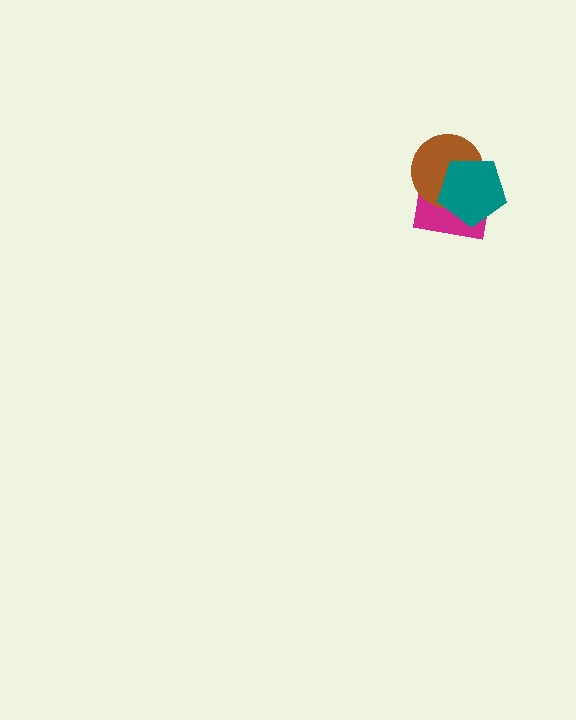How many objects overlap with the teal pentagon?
2 objects overlap with the teal pentagon.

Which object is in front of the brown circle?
The teal pentagon is in front of the brown circle.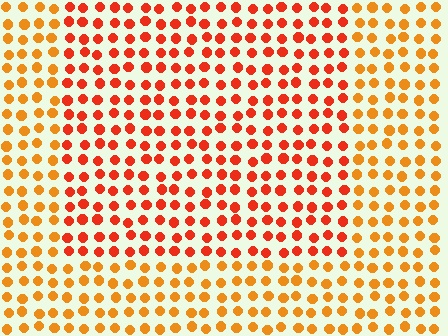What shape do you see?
I see a rectangle.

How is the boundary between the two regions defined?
The boundary is defined purely by a slight shift in hue (about 27 degrees). Spacing, size, and orientation are identical on both sides.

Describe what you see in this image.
The image is filled with small orange elements in a uniform arrangement. A rectangle-shaped region is visible where the elements are tinted to a slightly different hue, forming a subtle color boundary.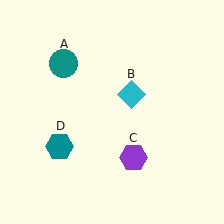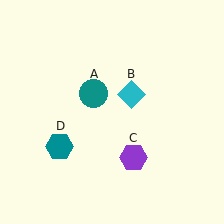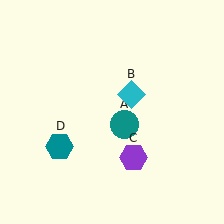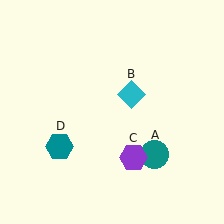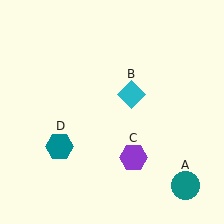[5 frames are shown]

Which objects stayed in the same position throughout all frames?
Cyan diamond (object B) and purple hexagon (object C) and teal hexagon (object D) remained stationary.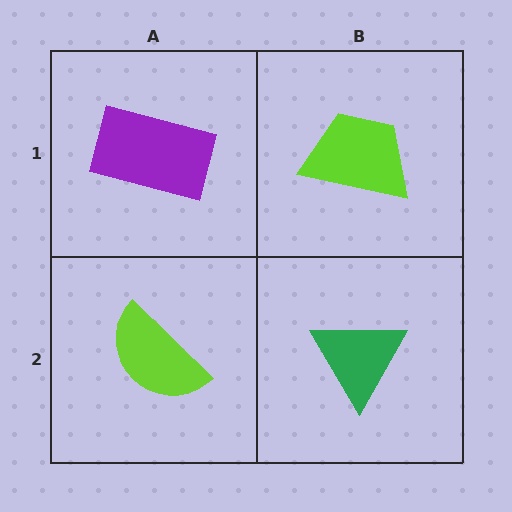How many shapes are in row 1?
2 shapes.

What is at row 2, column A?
A lime semicircle.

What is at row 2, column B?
A green triangle.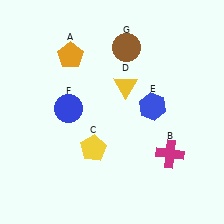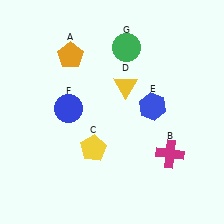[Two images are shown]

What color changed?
The circle (G) changed from brown in Image 1 to green in Image 2.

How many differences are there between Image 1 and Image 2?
There is 1 difference between the two images.